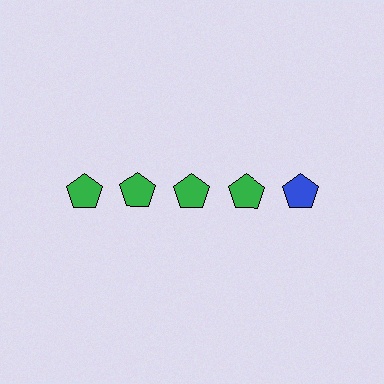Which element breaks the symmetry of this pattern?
The blue pentagon in the top row, rightmost column breaks the symmetry. All other shapes are green pentagons.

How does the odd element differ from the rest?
It has a different color: blue instead of green.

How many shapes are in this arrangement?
There are 5 shapes arranged in a grid pattern.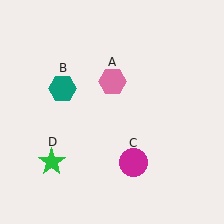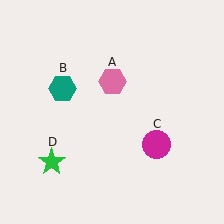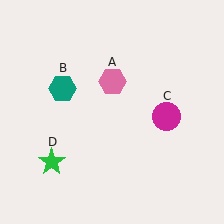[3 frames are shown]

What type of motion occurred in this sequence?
The magenta circle (object C) rotated counterclockwise around the center of the scene.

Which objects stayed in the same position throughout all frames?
Pink hexagon (object A) and teal hexagon (object B) and green star (object D) remained stationary.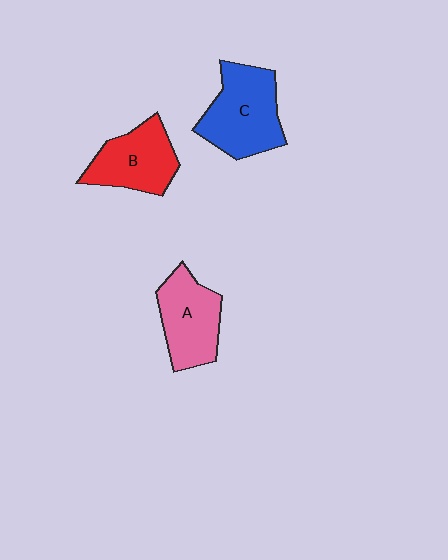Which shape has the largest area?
Shape C (blue).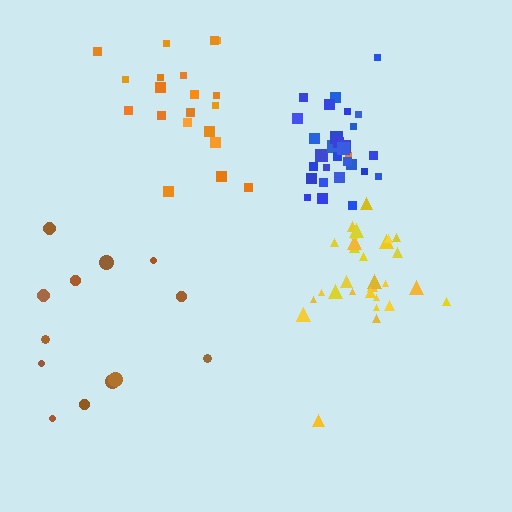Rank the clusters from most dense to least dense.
blue, yellow, orange, brown.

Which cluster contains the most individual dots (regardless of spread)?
Yellow (31).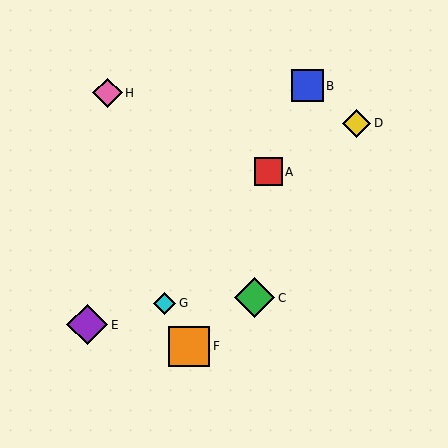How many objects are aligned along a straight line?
3 objects (A, B, F) are aligned along a straight line.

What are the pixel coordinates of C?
Object C is at (255, 298).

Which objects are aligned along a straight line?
Objects A, B, F are aligned along a straight line.